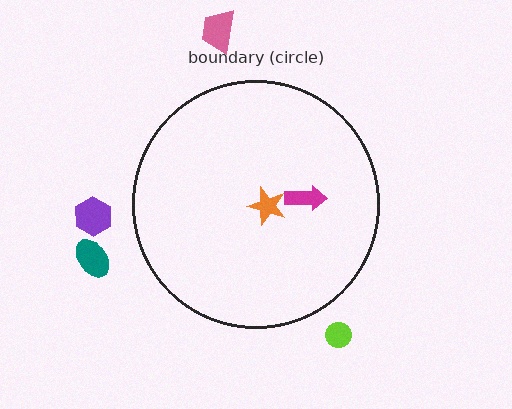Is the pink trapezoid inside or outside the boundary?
Outside.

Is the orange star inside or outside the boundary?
Inside.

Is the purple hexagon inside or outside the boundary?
Outside.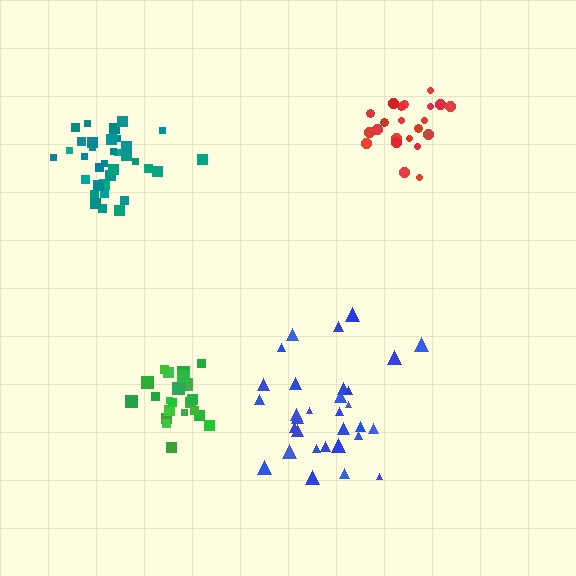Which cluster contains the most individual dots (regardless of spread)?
Teal (34).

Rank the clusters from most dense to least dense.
teal, red, green, blue.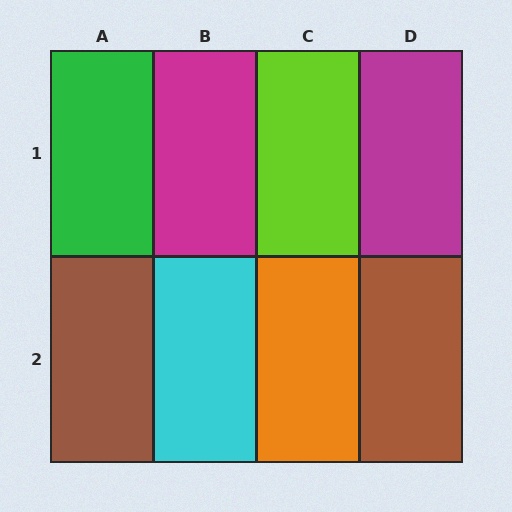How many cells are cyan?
1 cell is cyan.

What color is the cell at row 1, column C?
Lime.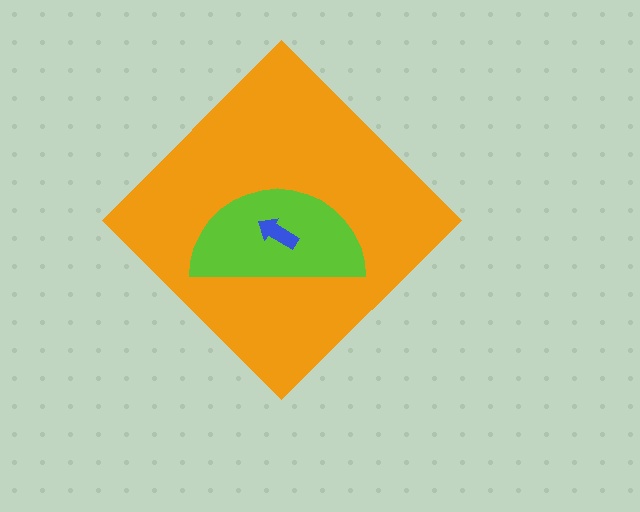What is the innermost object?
The blue arrow.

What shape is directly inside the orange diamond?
The lime semicircle.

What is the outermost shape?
The orange diamond.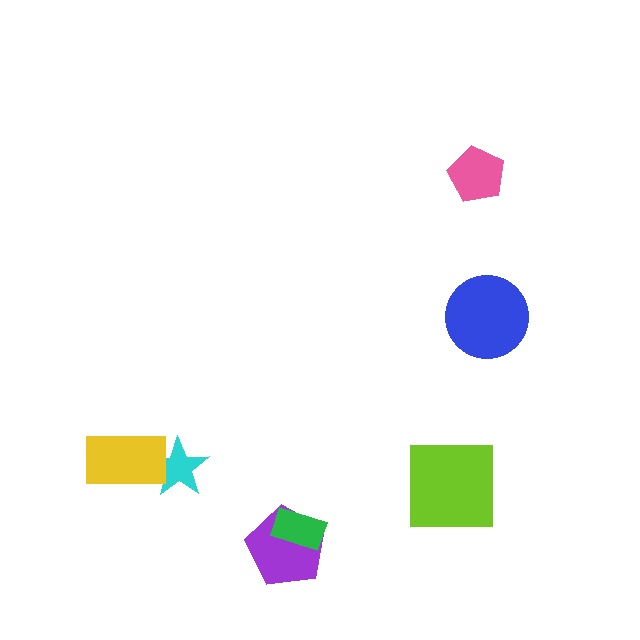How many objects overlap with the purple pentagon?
1 object overlaps with the purple pentagon.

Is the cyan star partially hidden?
Yes, it is partially covered by another shape.